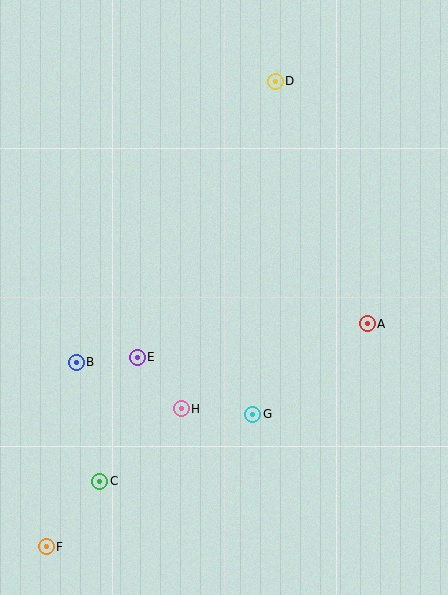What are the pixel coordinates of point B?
Point B is at (76, 362).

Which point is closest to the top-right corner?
Point D is closest to the top-right corner.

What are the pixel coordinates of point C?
Point C is at (100, 481).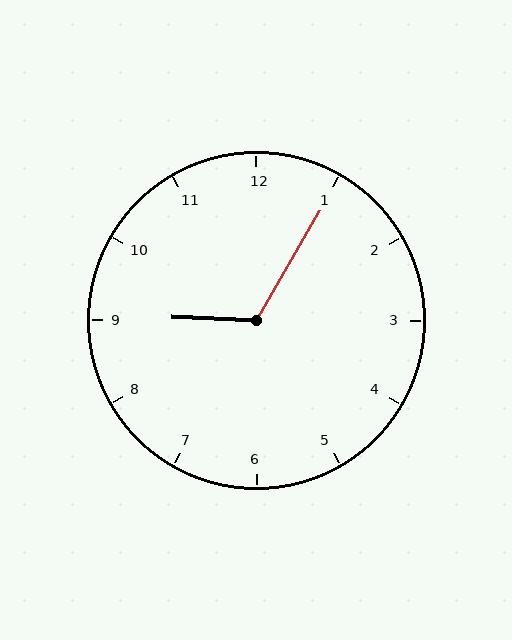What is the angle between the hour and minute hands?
Approximately 118 degrees.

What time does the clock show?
9:05.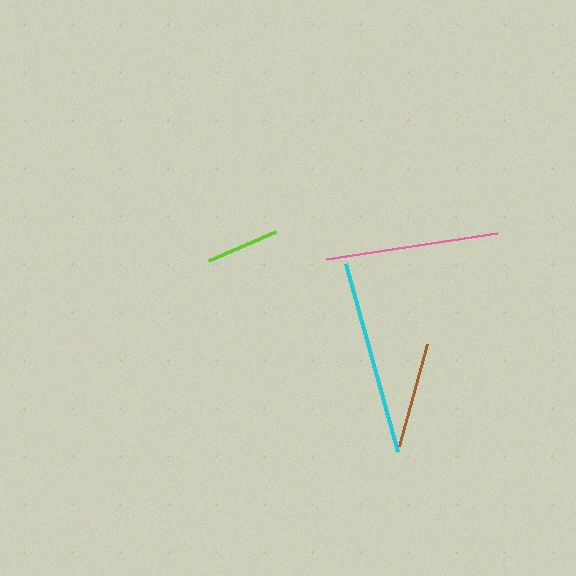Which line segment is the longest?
The cyan line is the longest at approximately 195 pixels.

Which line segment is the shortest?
The lime line is the shortest at approximately 73 pixels.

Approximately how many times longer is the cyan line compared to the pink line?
The cyan line is approximately 1.1 times the length of the pink line.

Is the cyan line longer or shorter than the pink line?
The cyan line is longer than the pink line.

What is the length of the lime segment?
The lime segment is approximately 73 pixels long.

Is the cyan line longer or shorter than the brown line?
The cyan line is longer than the brown line.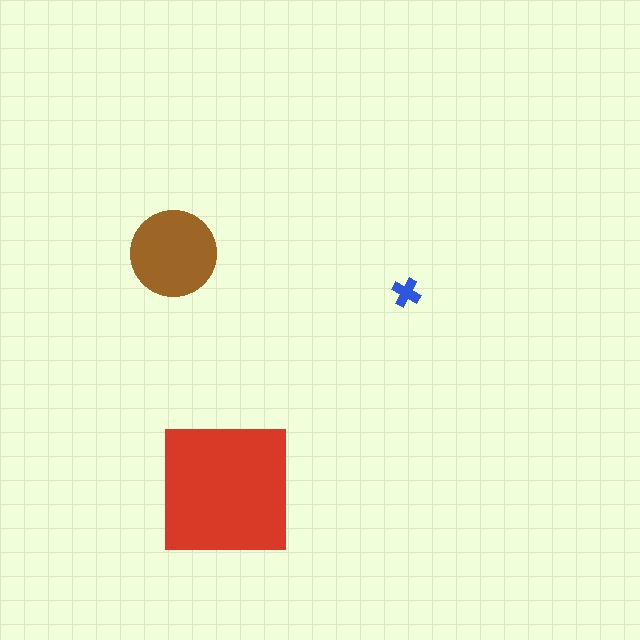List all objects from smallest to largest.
The blue cross, the brown circle, the red square.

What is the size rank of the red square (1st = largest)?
1st.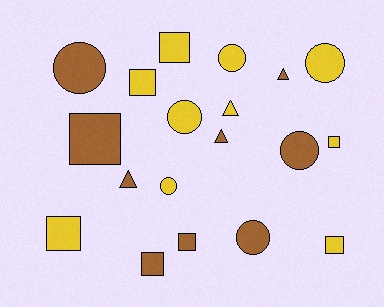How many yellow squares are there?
There are 5 yellow squares.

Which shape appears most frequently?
Square, with 8 objects.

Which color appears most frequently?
Yellow, with 10 objects.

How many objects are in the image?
There are 19 objects.